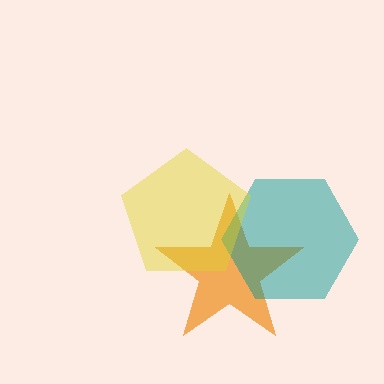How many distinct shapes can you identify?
There are 3 distinct shapes: an orange star, a teal hexagon, a yellow pentagon.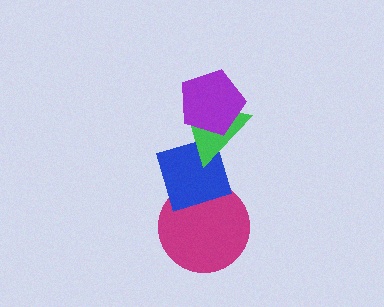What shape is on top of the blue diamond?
The green triangle is on top of the blue diamond.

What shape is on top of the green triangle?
The purple pentagon is on top of the green triangle.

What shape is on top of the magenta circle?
The blue diamond is on top of the magenta circle.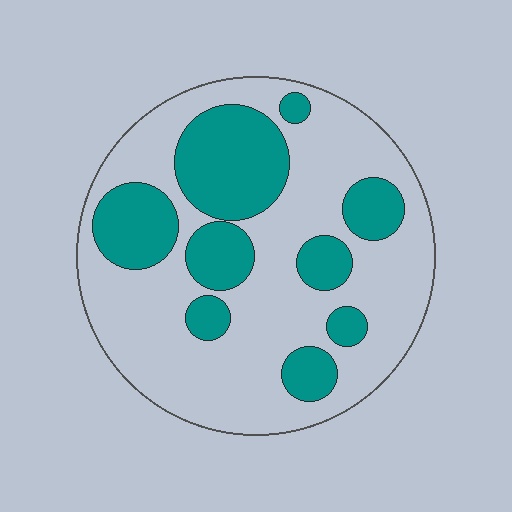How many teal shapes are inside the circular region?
9.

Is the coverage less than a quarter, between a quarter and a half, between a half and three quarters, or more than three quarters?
Between a quarter and a half.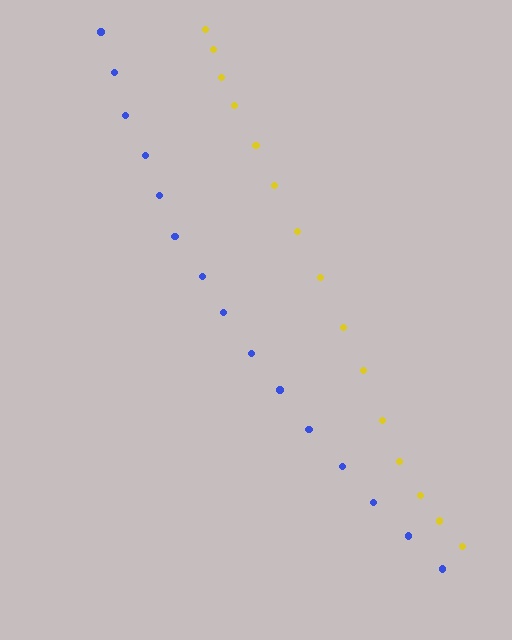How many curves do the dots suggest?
There are 2 distinct paths.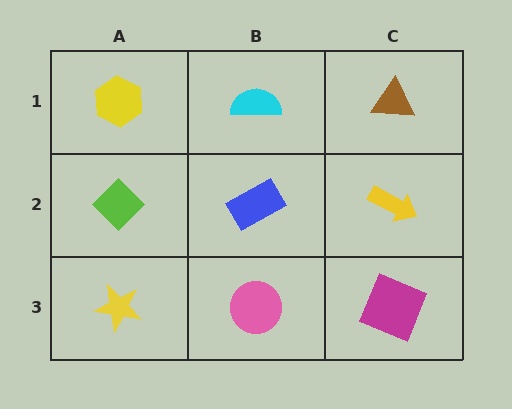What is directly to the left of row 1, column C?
A cyan semicircle.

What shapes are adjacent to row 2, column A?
A yellow hexagon (row 1, column A), a yellow star (row 3, column A), a blue rectangle (row 2, column B).